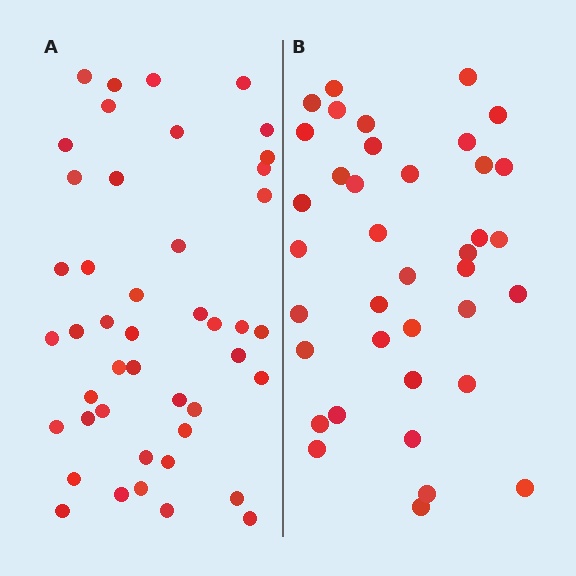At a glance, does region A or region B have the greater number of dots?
Region A (the left region) has more dots.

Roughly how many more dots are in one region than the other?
Region A has roughly 8 or so more dots than region B.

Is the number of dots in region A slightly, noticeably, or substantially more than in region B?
Region A has only slightly more — the two regions are fairly close. The ratio is roughly 1.2 to 1.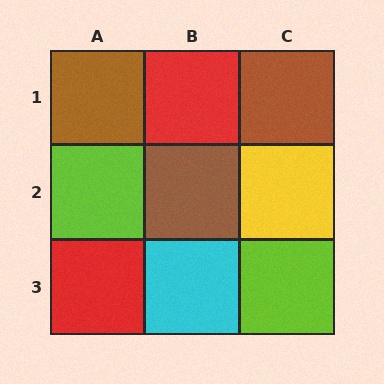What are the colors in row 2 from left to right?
Lime, brown, yellow.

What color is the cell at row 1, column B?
Red.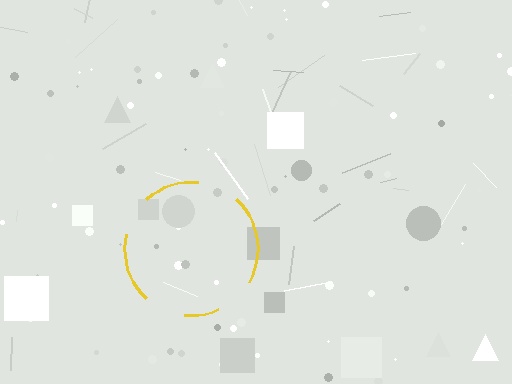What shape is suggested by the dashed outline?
The dashed outline suggests a circle.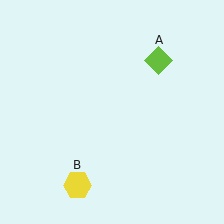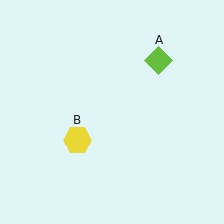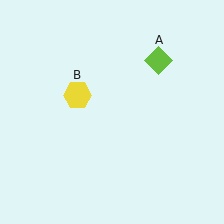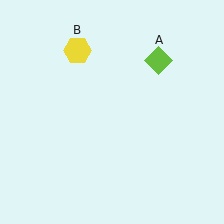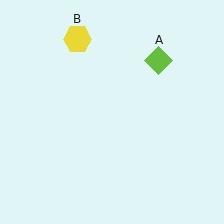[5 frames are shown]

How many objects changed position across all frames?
1 object changed position: yellow hexagon (object B).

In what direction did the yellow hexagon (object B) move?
The yellow hexagon (object B) moved up.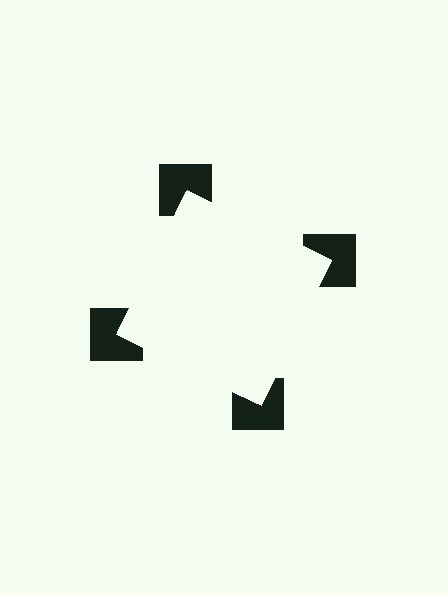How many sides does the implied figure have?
4 sides.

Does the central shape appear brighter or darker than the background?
It typically appears slightly brighter than the background, even though no actual brightness change is drawn.